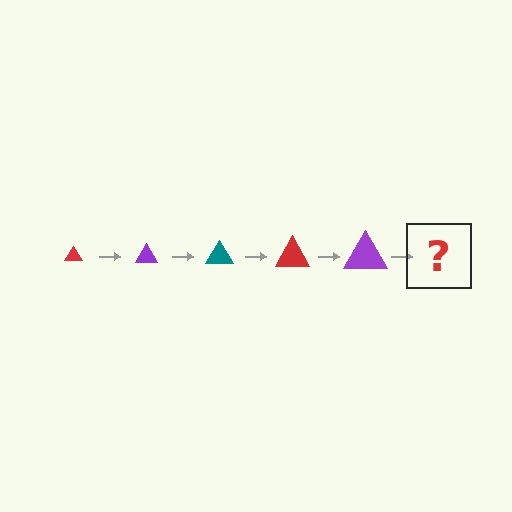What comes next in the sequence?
The next element should be a teal triangle, larger than the previous one.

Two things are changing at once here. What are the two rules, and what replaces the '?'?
The two rules are that the triangle grows larger each step and the color cycles through red, purple, and teal. The '?' should be a teal triangle, larger than the previous one.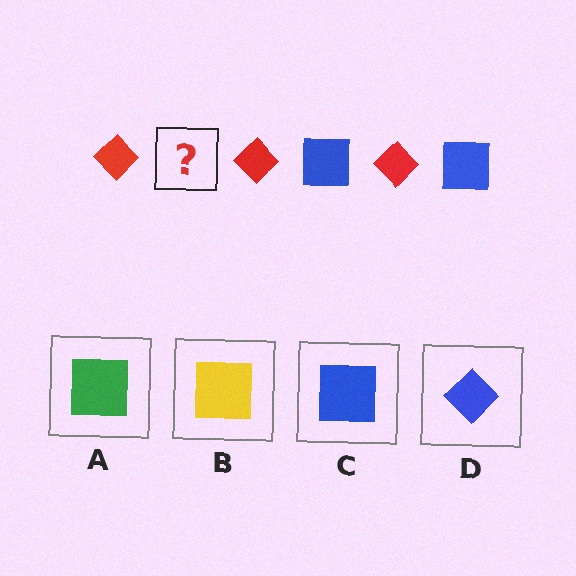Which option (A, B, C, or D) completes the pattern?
C.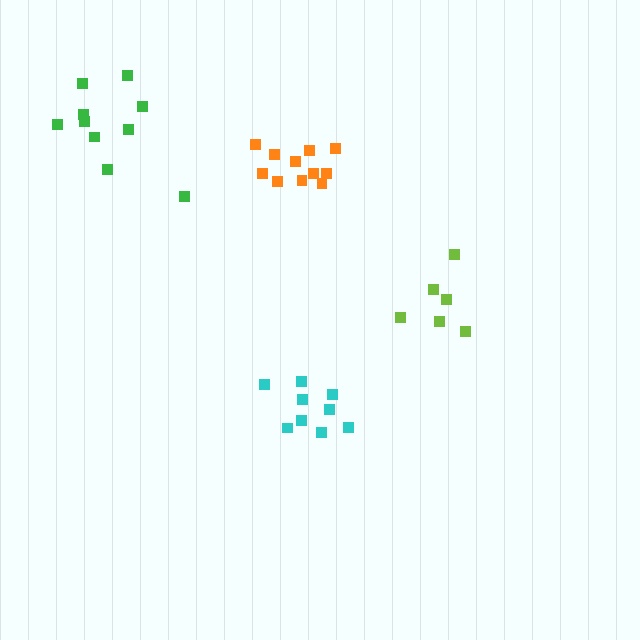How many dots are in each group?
Group 1: 9 dots, Group 2: 10 dots, Group 3: 6 dots, Group 4: 11 dots (36 total).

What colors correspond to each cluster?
The clusters are colored: cyan, green, lime, orange.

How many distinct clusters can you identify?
There are 4 distinct clusters.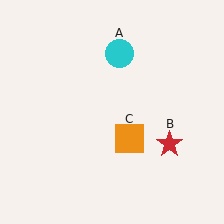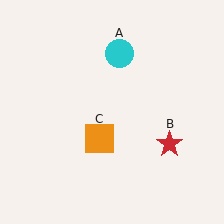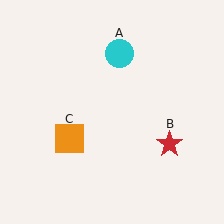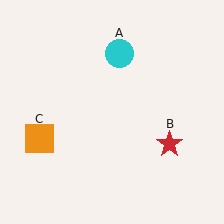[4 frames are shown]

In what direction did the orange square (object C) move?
The orange square (object C) moved left.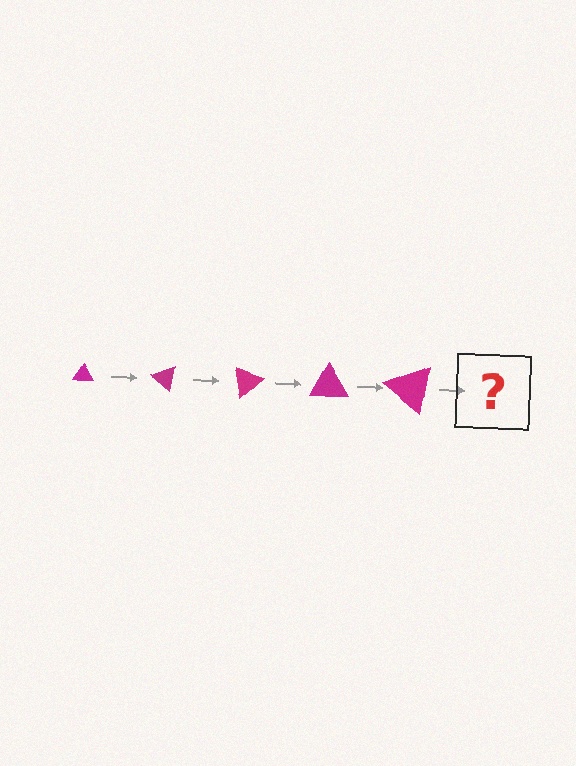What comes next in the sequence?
The next element should be a triangle, larger than the previous one and rotated 200 degrees from the start.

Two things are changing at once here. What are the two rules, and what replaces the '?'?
The two rules are that the triangle grows larger each step and it rotates 40 degrees each step. The '?' should be a triangle, larger than the previous one and rotated 200 degrees from the start.